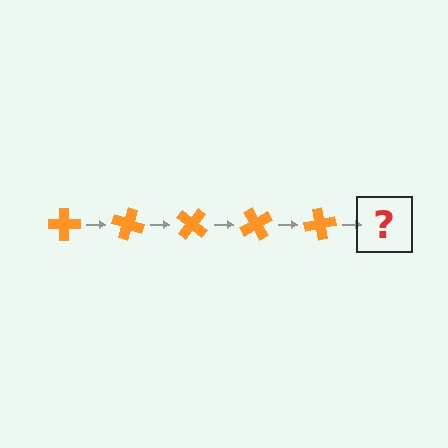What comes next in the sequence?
The next element should be an orange cross rotated 100 degrees.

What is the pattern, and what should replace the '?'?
The pattern is that the cross rotates 20 degrees each step. The '?' should be an orange cross rotated 100 degrees.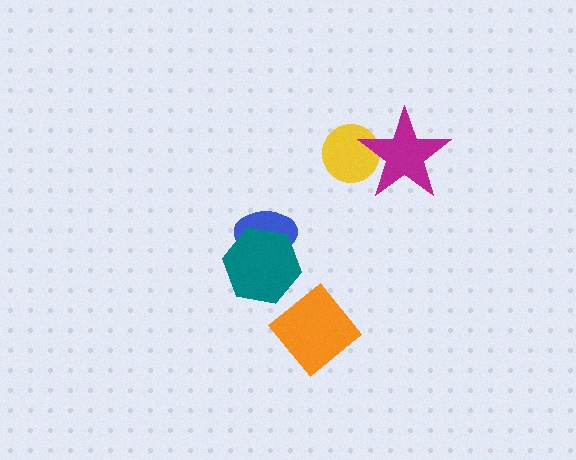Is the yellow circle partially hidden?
Yes, it is partially covered by another shape.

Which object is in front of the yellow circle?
The magenta star is in front of the yellow circle.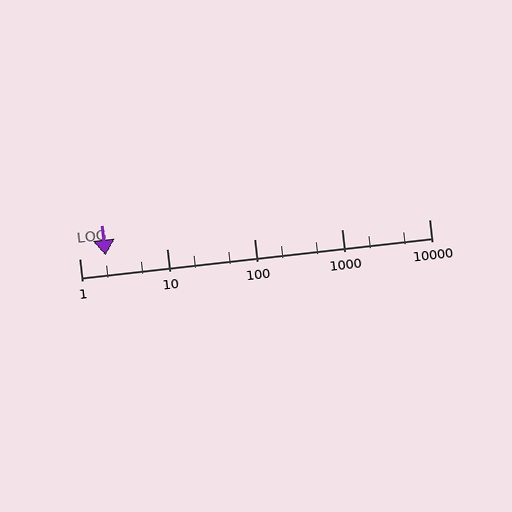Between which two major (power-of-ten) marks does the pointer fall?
The pointer is between 1 and 10.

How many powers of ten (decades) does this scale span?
The scale spans 4 decades, from 1 to 10000.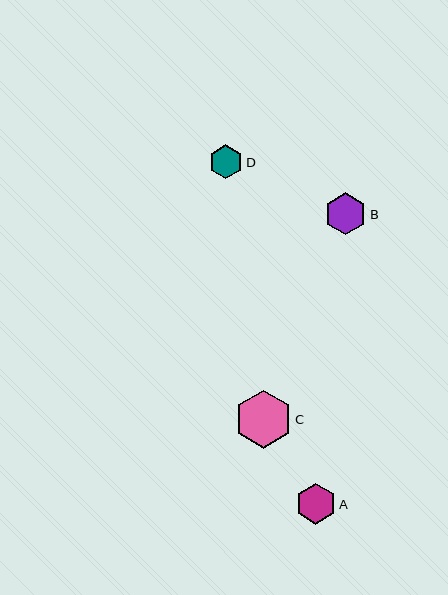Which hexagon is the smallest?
Hexagon D is the smallest with a size of approximately 34 pixels.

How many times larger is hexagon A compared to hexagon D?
Hexagon A is approximately 1.2 times the size of hexagon D.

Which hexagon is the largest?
Hexagon C is the largest with a size of approximately 58 pixels.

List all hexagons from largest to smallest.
From largest to smallest: C, B, A, D.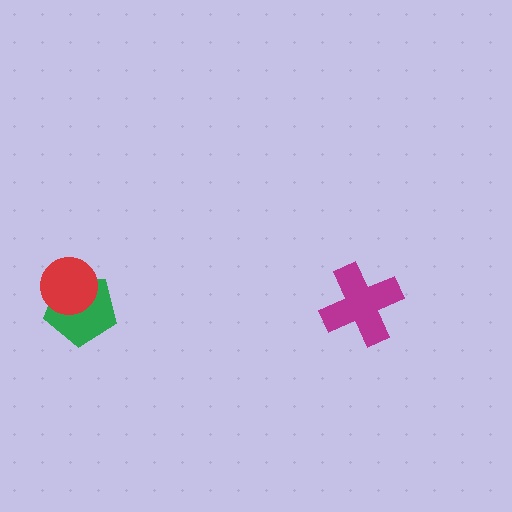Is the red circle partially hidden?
No, no other shape covers it.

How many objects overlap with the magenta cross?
0 objects overlap with the magenta cross.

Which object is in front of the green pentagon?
The red circle is in front of the green pentagon.